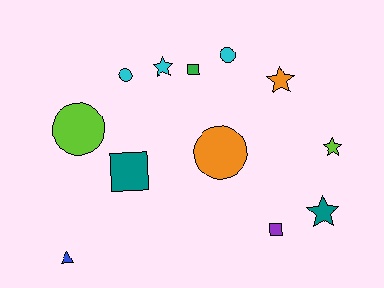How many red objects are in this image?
There are no red objects.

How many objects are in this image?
There are 12 objects.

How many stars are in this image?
There are 4 stars.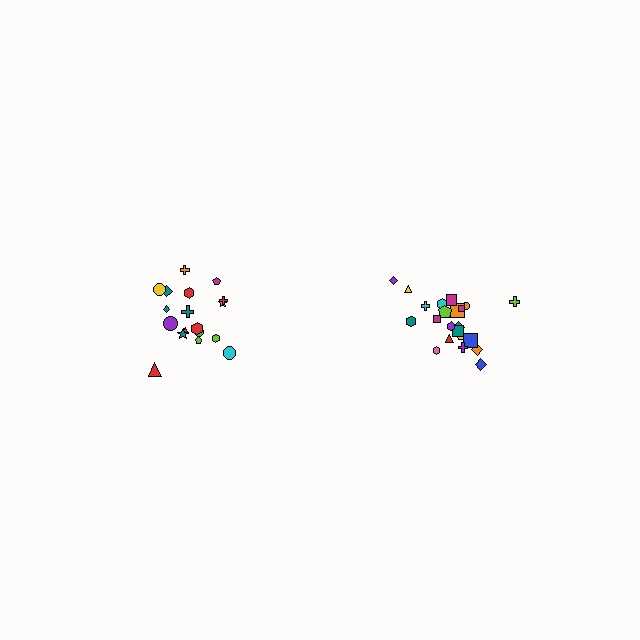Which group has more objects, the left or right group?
The right group.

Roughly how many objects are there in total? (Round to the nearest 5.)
Roughly 40 objects in total.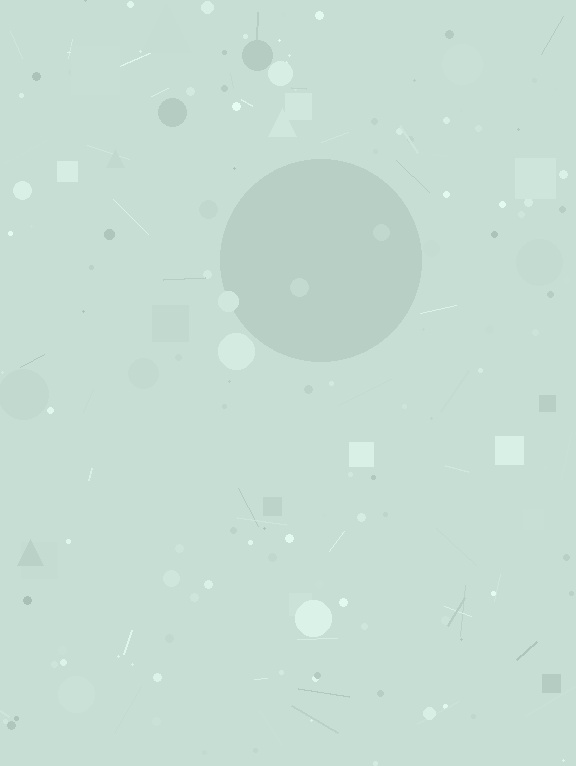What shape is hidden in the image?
A circle is hidden in the image.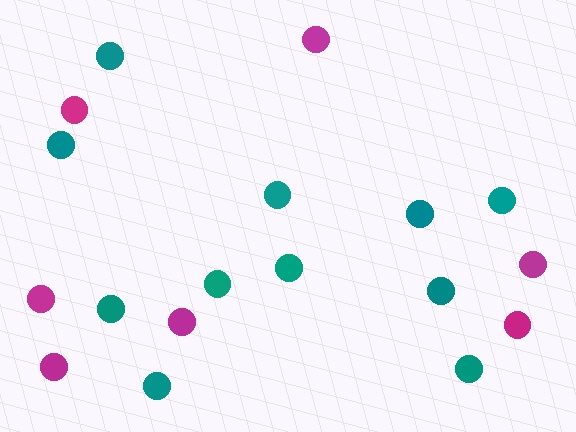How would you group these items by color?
There are 2 groups: one group of magenta circles (7) and one group of teal circles (11).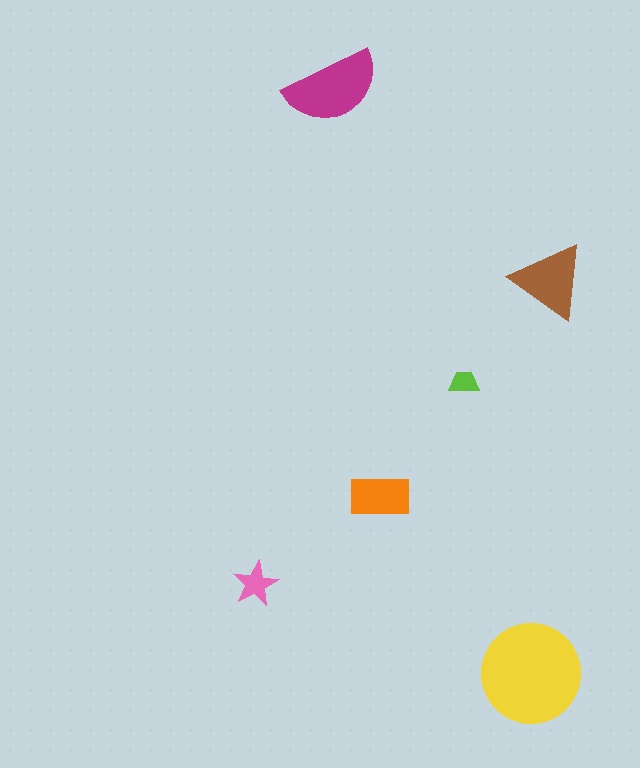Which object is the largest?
The yellow circle.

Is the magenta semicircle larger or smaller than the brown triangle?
Larger.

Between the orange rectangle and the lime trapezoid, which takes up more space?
The orange rectangle.